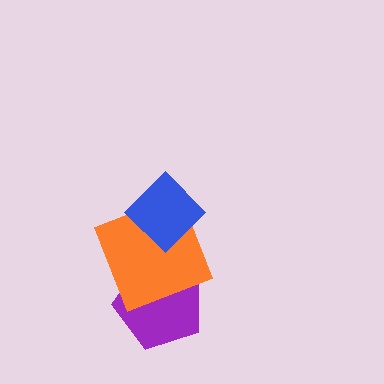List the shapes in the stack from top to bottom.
From top to bottom: the blue diamond, the orange square, the purple pentagon.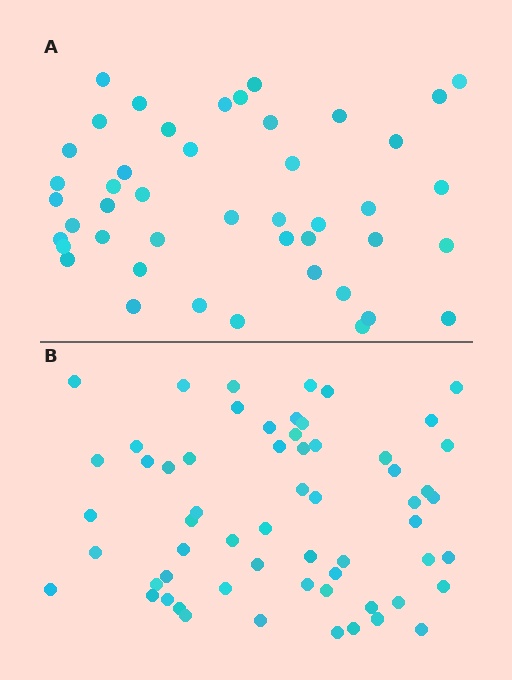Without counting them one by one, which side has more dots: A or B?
Region B (the bottom region) has more dots.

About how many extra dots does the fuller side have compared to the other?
Region B has approximately 15 more dots than region A.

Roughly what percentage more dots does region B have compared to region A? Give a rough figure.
About 35% more.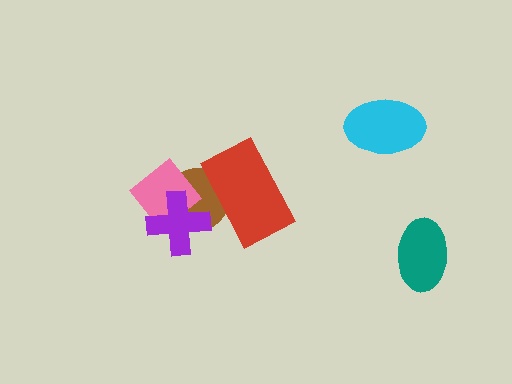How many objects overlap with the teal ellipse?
0 objects overlap with the teal ellipse.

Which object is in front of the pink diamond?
The purple cross is in front of the pink diamond.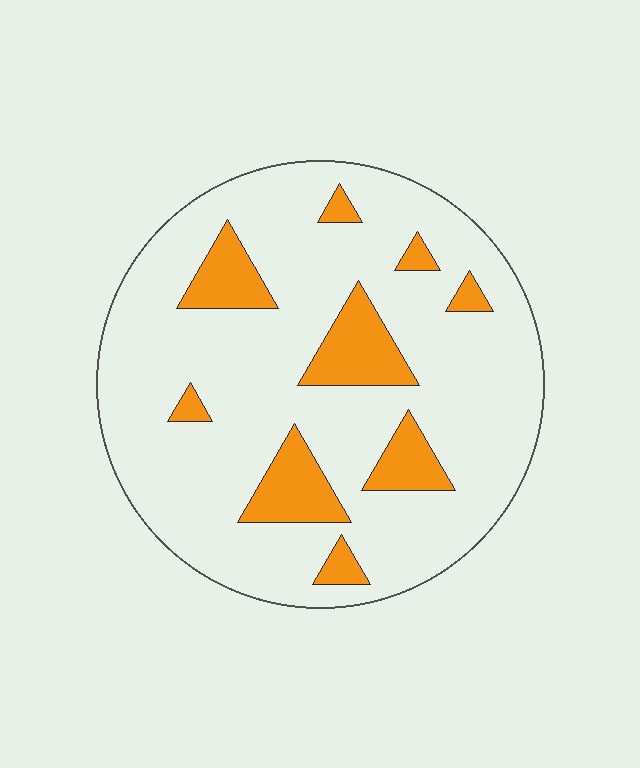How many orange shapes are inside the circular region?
9.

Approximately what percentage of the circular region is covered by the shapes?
Approximately 15%.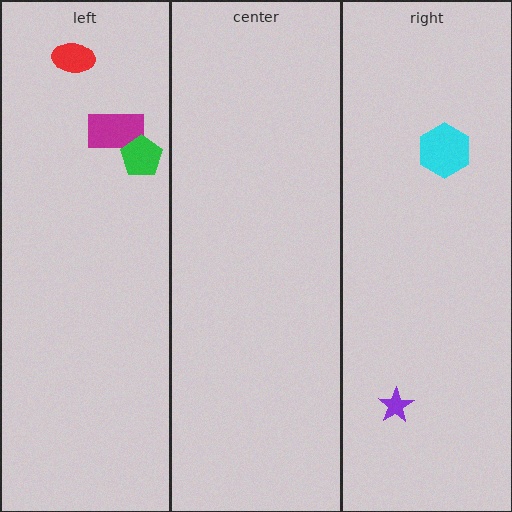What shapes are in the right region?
The purple star, the cyan hexagon.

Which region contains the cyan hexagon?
The right region.